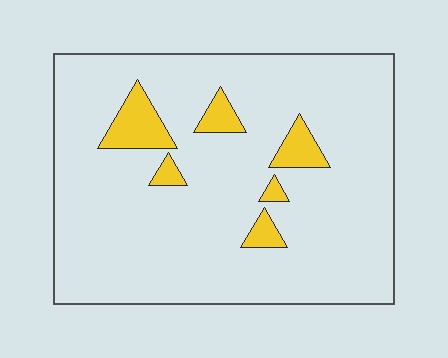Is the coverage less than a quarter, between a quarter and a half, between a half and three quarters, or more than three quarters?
Less than a quarter.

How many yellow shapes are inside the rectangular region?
6.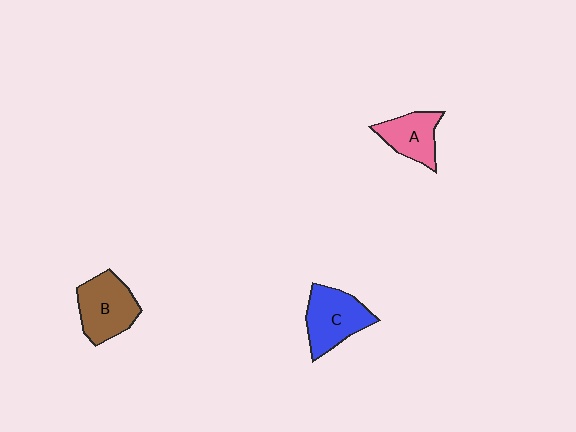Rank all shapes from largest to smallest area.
From largest to smallest: B (brown), C (blue), A (pink).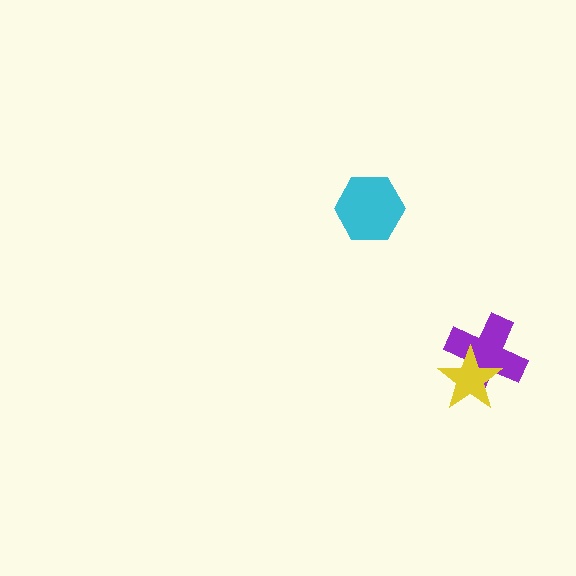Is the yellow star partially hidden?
No, no other shape covers it.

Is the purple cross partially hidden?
Yes, it is partially covered by another shape.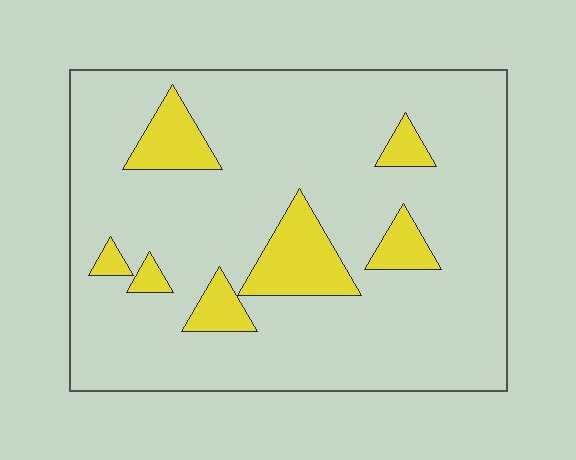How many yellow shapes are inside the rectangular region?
7.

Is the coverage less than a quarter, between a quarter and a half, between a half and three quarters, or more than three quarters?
Less than a quarter.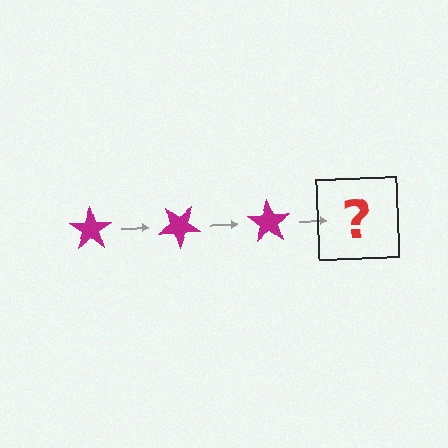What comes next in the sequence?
The next element should be a magenta star rotated 105 degrees.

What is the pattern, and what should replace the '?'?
The pattern is that the star rotates 35 degrees each step. The '?' should be a magenta star rotated 105 degrees.